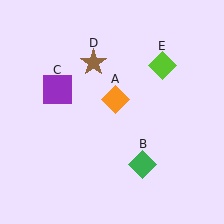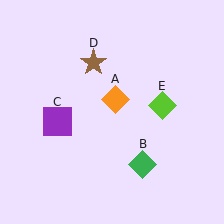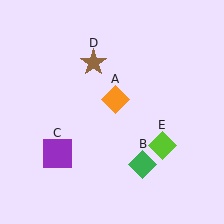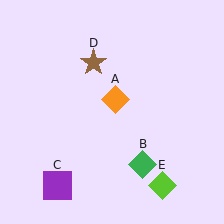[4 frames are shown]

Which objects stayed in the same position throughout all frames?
Orange diamond (object A) and green diamond (object B) and brown star (object D) remained stationary.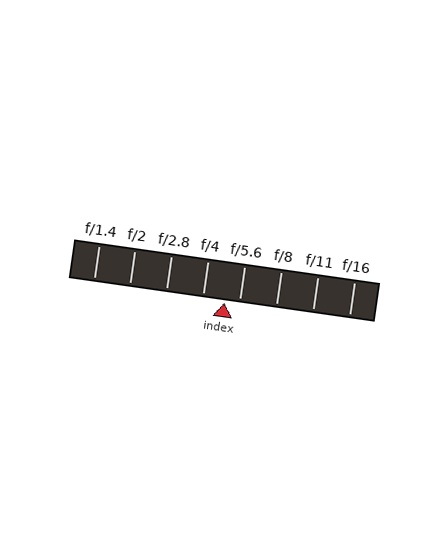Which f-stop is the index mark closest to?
The index mark is closest to f/5.6.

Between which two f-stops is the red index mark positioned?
The index mark is between f/4 and f/5.6.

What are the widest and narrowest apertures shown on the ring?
The widest aperture shown is f/1.4 and the narrowest is f/16.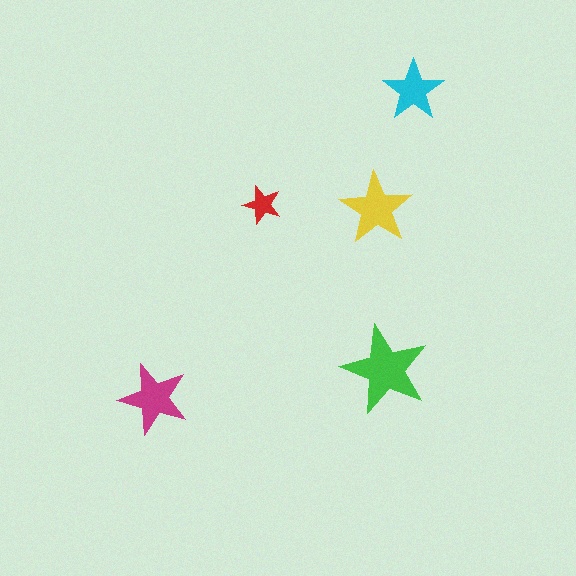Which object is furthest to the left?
The magenta star is leftmost.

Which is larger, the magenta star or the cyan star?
The magenta one.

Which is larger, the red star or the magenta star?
The magenta one.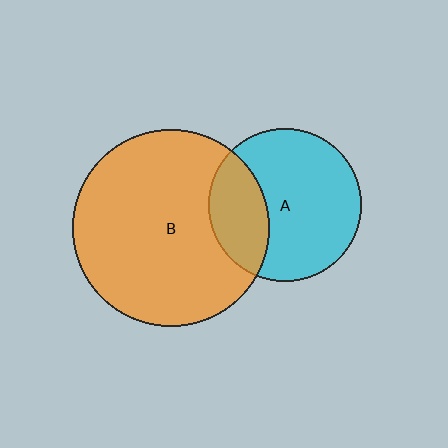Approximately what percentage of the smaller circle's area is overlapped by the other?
Approximately 30%.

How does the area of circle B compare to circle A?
Approximately 1.6 times.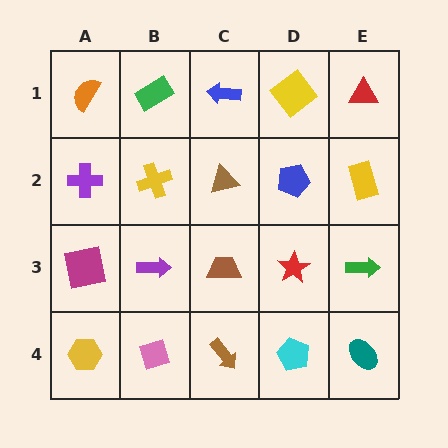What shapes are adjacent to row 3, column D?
A blue pentagon (row 2, column D), a cyan pentagon (row 4, column D), a brown trapezoid (row 3, column C), a green arrow (row 3, column E).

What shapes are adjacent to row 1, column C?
A brown triangle (row 2, column C), a green rectangle (row 1, column B), a yellow diamond (row 1, column D).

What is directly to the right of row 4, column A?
A pink diamond.